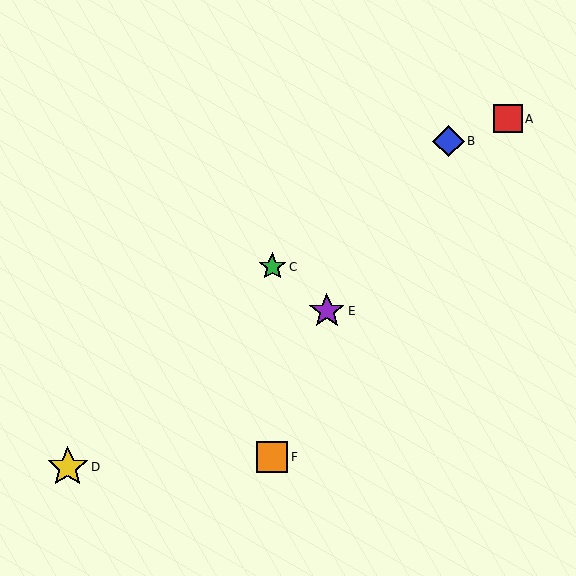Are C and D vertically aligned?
No, C is at x≈272 and D is at x≈68.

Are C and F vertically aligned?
Yes, both are at x≈272.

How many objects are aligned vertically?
2 objects (C, F) are aligned vertically.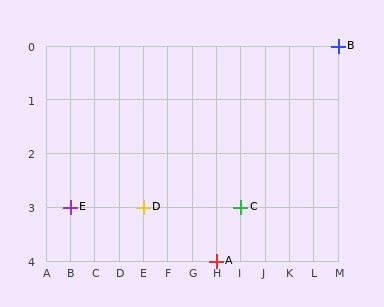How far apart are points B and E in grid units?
Points B and E are 11 columns and 3 rows apart (about 11.4 grid units diagonally).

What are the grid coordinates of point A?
Point A is at grid coordinates (H, 4).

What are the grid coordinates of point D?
Point D is at grid coordinates (E, 3).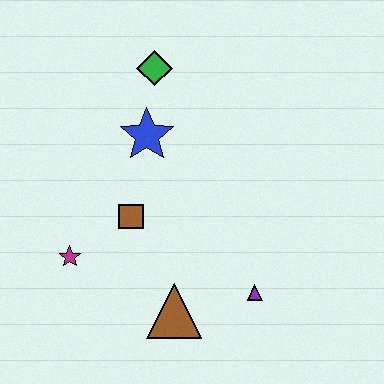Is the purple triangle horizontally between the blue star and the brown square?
No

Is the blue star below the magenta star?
No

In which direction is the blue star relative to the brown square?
The blue star is above the brown square.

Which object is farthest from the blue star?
The purple triangle is farthest from the blue star.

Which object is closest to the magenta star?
The brown square is closest to the magenta star.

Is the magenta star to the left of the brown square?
Yes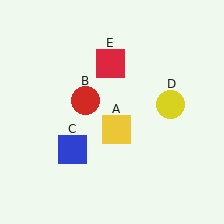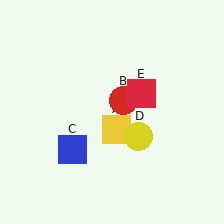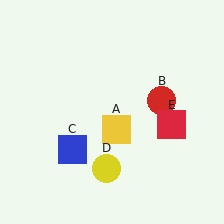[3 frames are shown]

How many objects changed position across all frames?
3 objects changed position: red circle (object B), yellow circle (object D), red square (object E).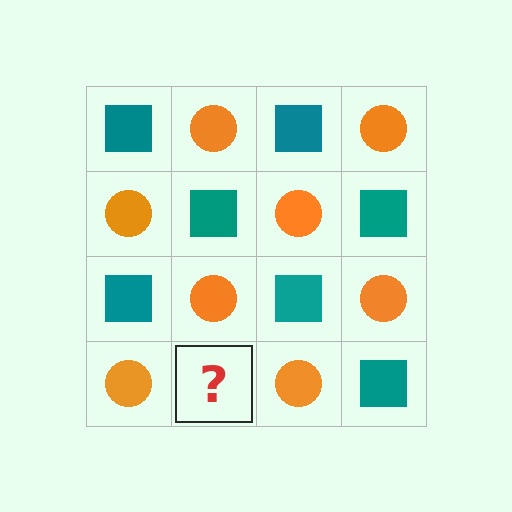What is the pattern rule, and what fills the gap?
The rule is that it alternates teal square and orange circle in a checkerboard pattern. The gap should be filled with a teal square.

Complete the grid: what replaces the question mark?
The question mark should be replaced with a teal square.